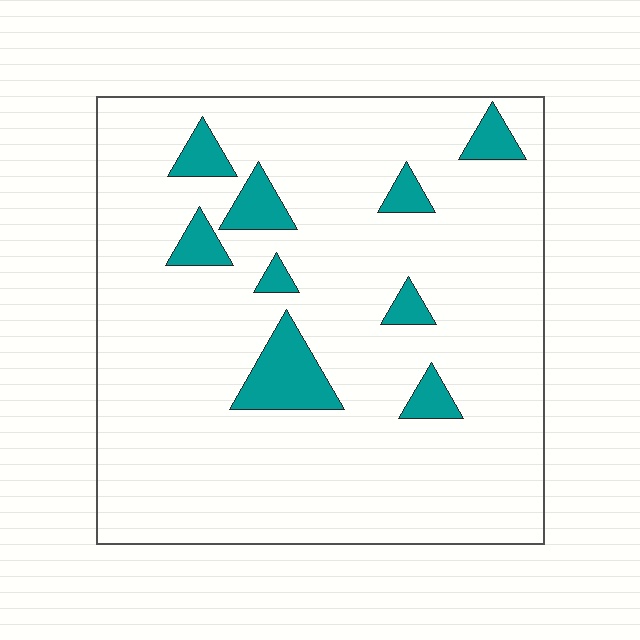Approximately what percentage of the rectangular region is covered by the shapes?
Approximately 10%.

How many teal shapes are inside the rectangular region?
9.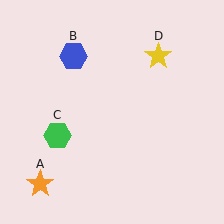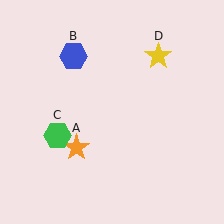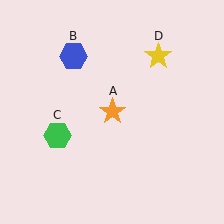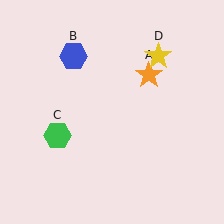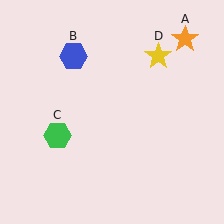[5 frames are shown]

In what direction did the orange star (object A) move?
The orange star (object A) moved up and to the right.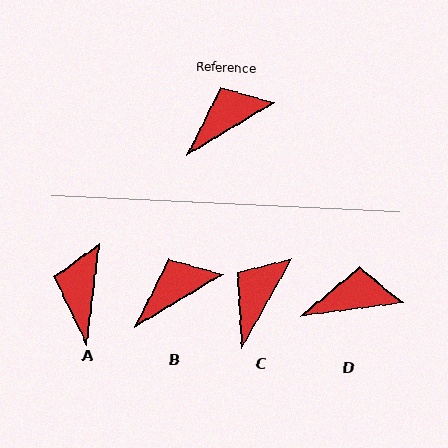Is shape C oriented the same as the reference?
No, it is off by about 29 degrees.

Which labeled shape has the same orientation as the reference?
B.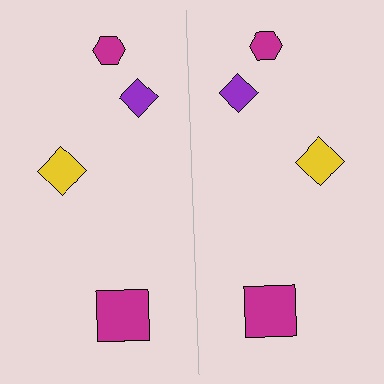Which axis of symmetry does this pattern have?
The pattern has a vertical axis of symmetry running through the center of the image.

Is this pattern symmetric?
Yes, this pattern has bilateral (reflection) symmetry.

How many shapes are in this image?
There are 8 shapes in this image.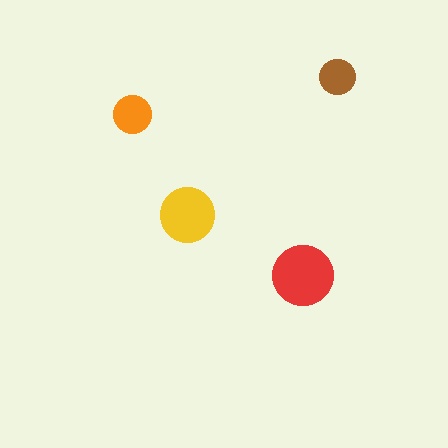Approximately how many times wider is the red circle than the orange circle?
About 1.5 times wider.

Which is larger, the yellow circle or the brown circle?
The yellow one.